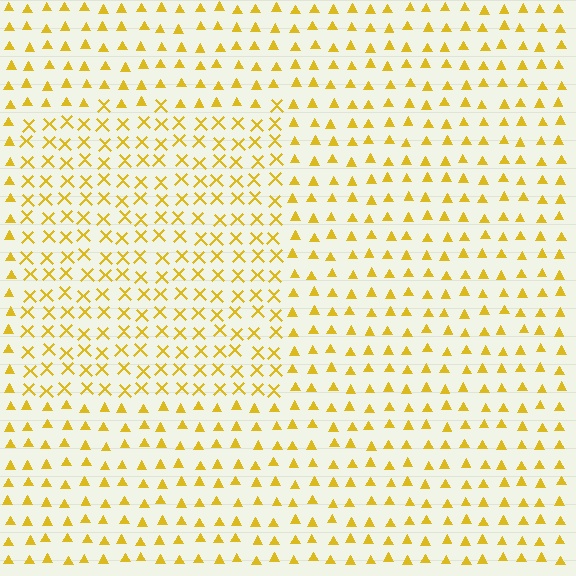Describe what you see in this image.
The image is filled with small yellow elements arranged in a uniform grid. A rectangle-shaped region contains X marks, while the surrounding area contains triangles. The boundary is defined purely by the change in element shape.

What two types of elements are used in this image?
The image uses X marks inside the rectangle region and triangles outside it.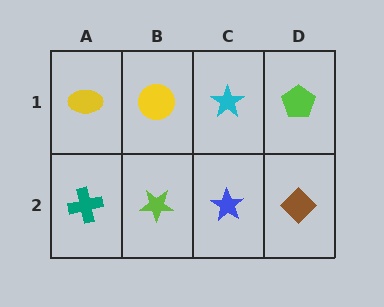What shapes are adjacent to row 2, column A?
A yellow ellipse (row 1, column A), a lime star (row 2, column B).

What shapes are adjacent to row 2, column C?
A cyan star (row 1, column C), a lime star (row 2, column B), a brown diamond (row 2, column D).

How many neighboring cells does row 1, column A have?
2.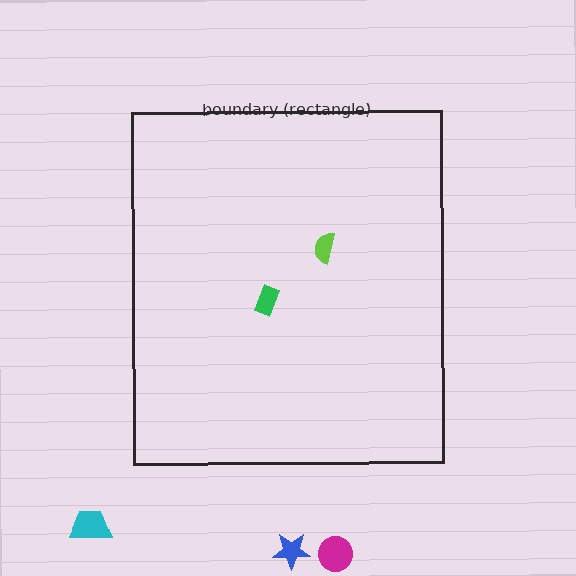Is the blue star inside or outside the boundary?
Outside.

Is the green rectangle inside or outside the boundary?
Inside.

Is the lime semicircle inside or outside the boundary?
Inside.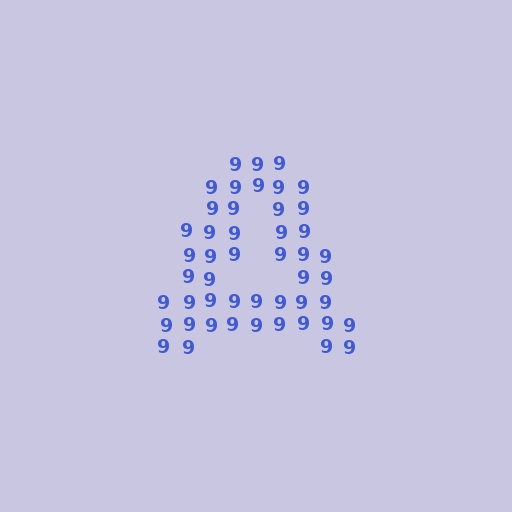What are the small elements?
The small elements are digit 9's.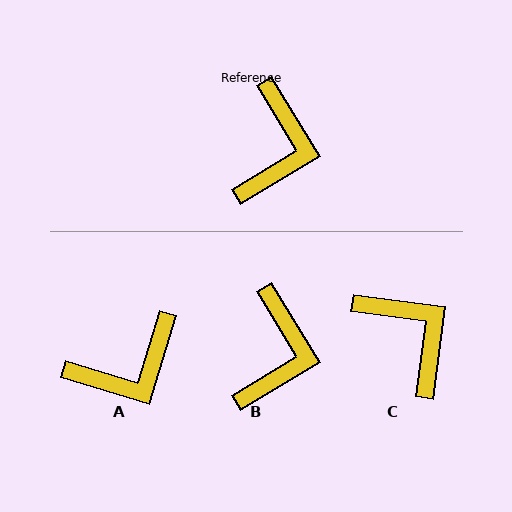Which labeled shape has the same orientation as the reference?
B.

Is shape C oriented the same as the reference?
No, it is off by about 51 degrees.